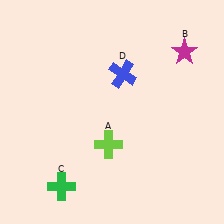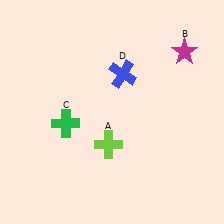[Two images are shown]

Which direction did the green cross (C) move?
The green cross (C) moved up.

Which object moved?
The green cross (C) moved up.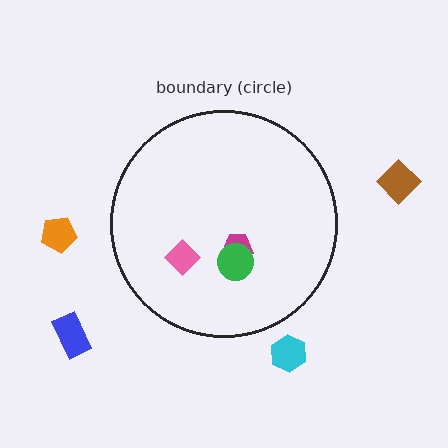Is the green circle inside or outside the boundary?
Inside.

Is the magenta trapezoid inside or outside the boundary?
Inside.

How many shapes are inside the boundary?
3 inside, 4 outside.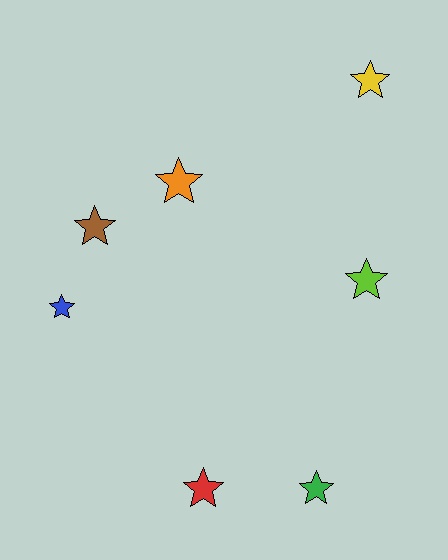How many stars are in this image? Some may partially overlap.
There are 7 stars.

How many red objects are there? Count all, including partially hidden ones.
There is 1 red object.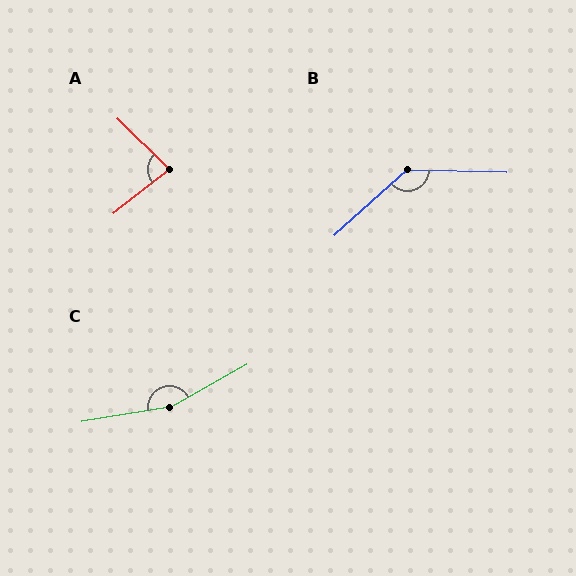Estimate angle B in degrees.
Approximately 137 degrees.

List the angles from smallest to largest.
A (82°), B (137°), C (160°).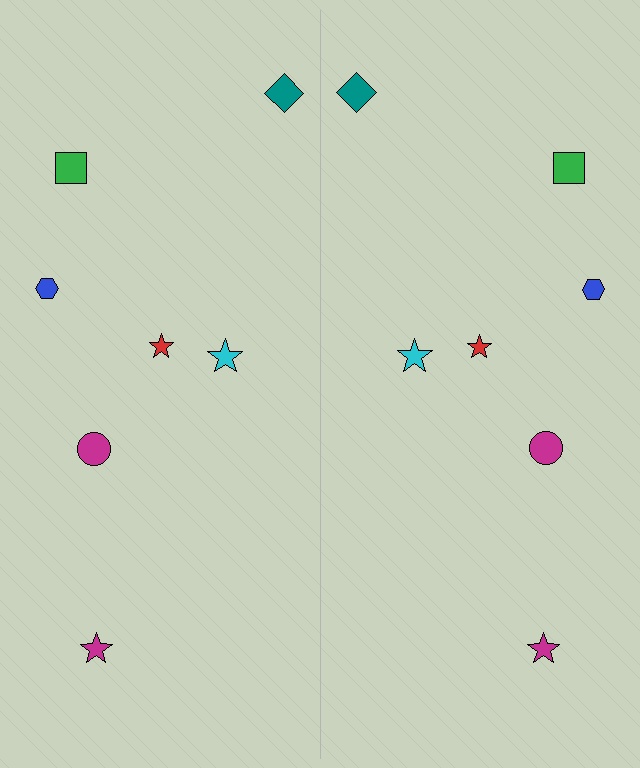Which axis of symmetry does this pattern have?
The pattern has a vertical axis of symmetry running through the center of the image.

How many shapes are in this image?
There are 14 shapes in this image.